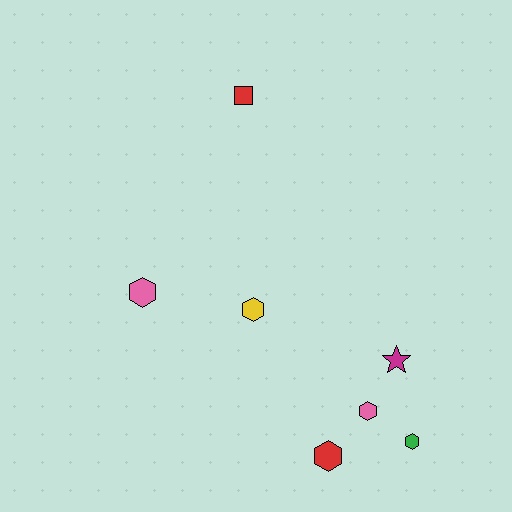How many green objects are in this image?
There is 1 green object.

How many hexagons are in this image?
There are 5 hexagons.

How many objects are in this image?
There are 7 objects.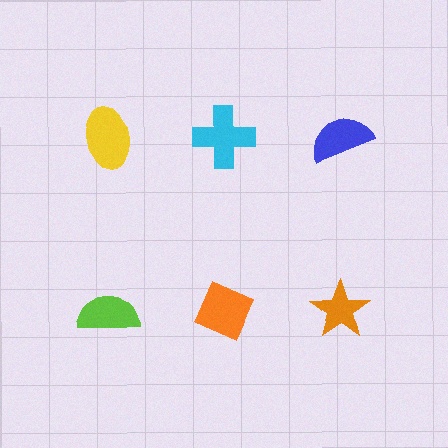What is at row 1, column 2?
A cyan cross.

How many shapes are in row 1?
3 shapes.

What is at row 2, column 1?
A lime semicircle.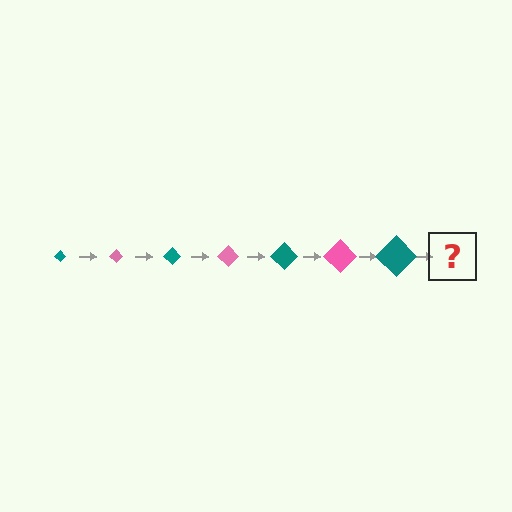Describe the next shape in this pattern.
It should be a pink diamond, larger than the previous one.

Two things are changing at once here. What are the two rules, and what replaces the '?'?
The two rules are that the diamond grows larger each step and the color cycles through teal and pink. The '?' should be a pink diamond, larger than the previous one.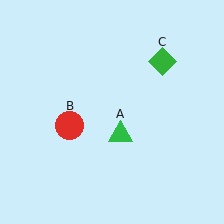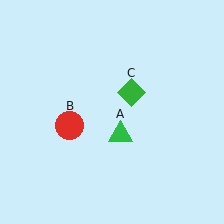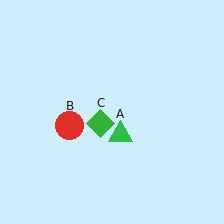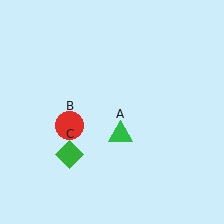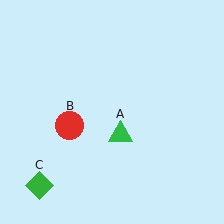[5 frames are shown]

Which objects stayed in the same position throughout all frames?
Green triangle (object A) and red circle (object B) remained stationary.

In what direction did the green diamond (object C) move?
The green diamond (object C) moved down and to the left.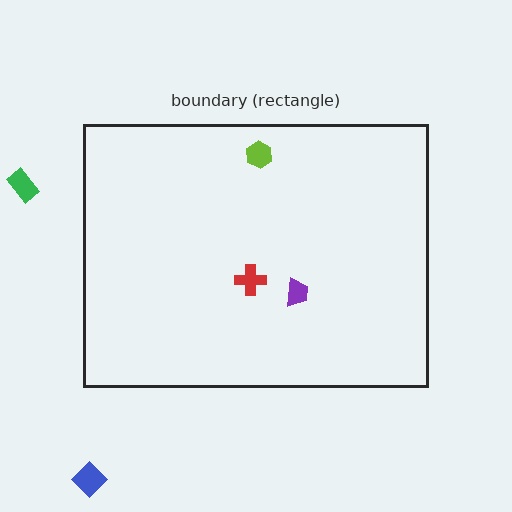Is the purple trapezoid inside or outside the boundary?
Inside.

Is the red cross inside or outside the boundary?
Inside.